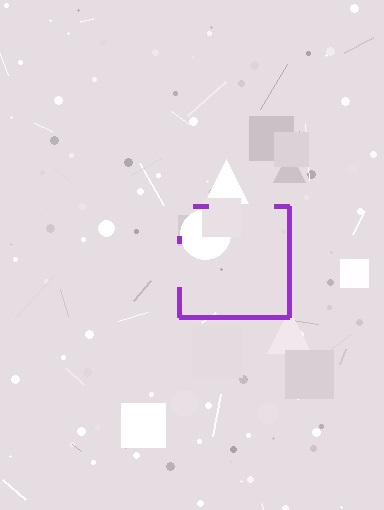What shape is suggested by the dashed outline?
The dashed outline suggests a square.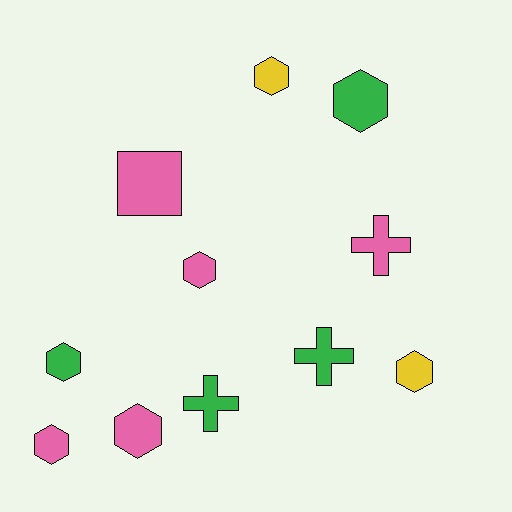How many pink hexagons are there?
There are 3 pink hexagons.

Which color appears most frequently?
Pink, with 5 objects.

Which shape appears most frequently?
Hexagon, with 7 objects.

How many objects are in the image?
There are 11 objects.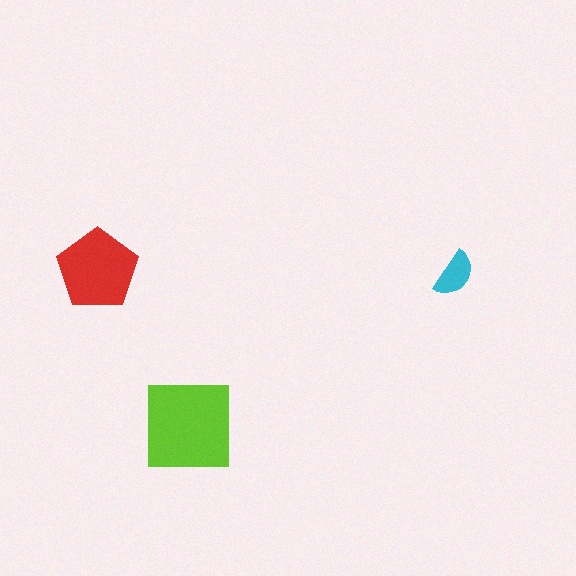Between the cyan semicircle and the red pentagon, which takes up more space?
The red pentagon.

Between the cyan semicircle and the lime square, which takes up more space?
The lime square.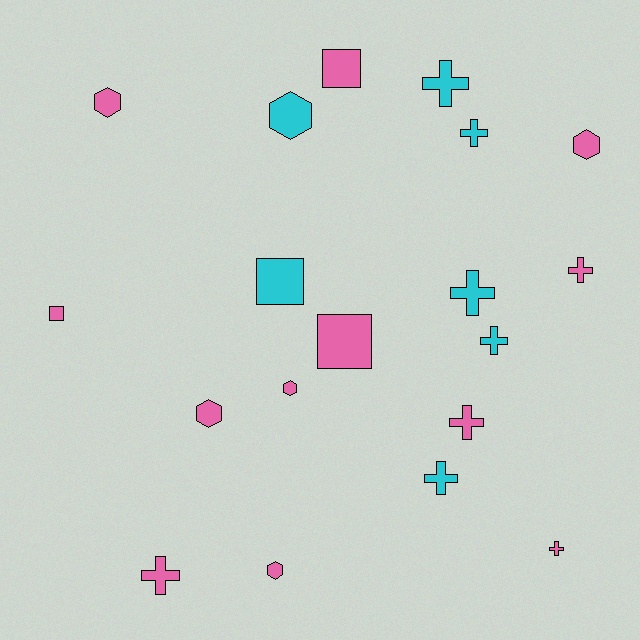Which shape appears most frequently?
Cross, with 9 objects.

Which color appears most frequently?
Pink, with 12 objects.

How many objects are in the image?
There are 19 objects.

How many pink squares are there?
There are 3 pink squares.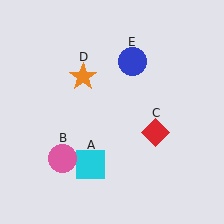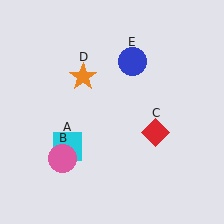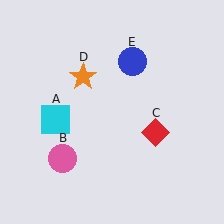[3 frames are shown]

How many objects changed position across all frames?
1 object changed position: cyan square (object A).